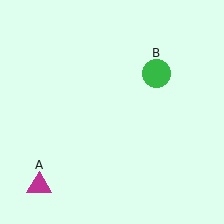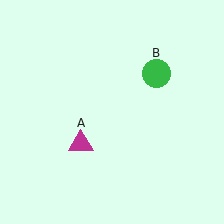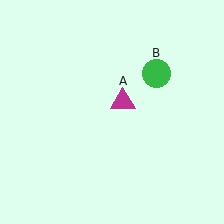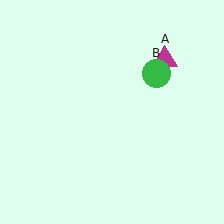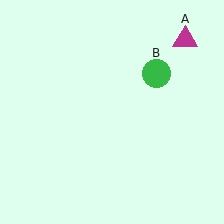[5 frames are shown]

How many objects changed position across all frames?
1 object changed position: magenta triangle (object A).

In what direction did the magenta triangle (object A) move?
The magenta triangle (object A) moved up and to the right.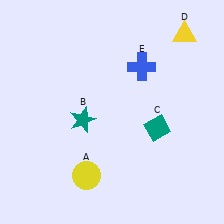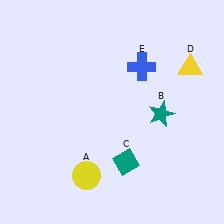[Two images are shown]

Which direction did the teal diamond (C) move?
The teal diamond (C) moved down.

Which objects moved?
The objects that moved are: the teal star (B), the teal diamond (C), the yellow triangle (D).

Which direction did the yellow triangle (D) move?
The yellow triangle (D) moved down.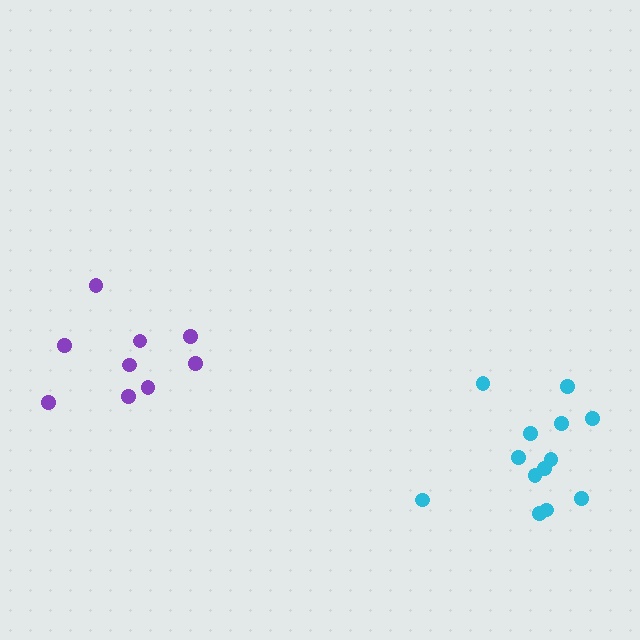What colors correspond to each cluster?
The clusters are colored: purple, cyan.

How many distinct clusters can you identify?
There are 2 distinct clusters.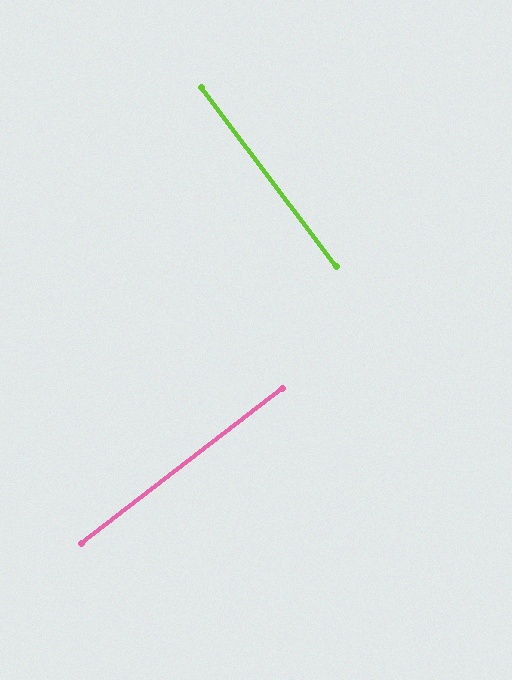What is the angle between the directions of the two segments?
Approximately 89 degrees.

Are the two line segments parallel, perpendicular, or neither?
Perpendicular — they meet at approximately 89°.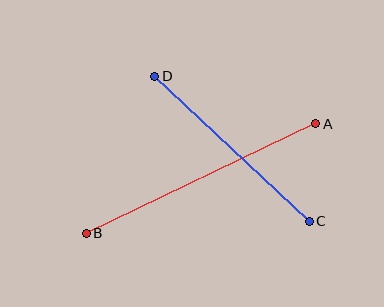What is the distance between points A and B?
The distance is approximately 254 pixels.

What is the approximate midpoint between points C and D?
The midpoint is at approximately (232, 149) pixels.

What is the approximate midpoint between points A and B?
The midpoint is at approximately (201, 178) pixels.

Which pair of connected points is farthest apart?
Points A and B are farthest apart.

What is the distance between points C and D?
The distance is approximately 212 pixels.